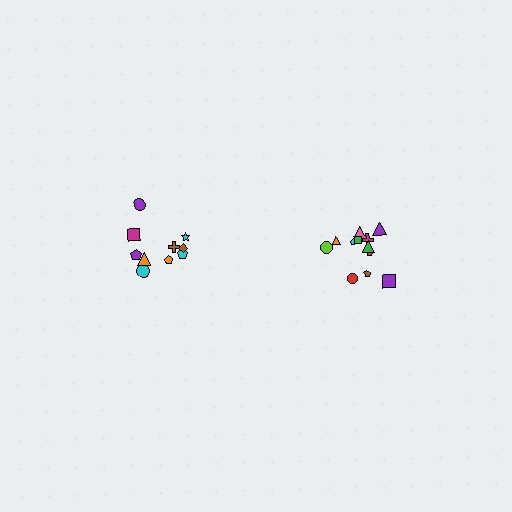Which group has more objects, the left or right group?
The right group.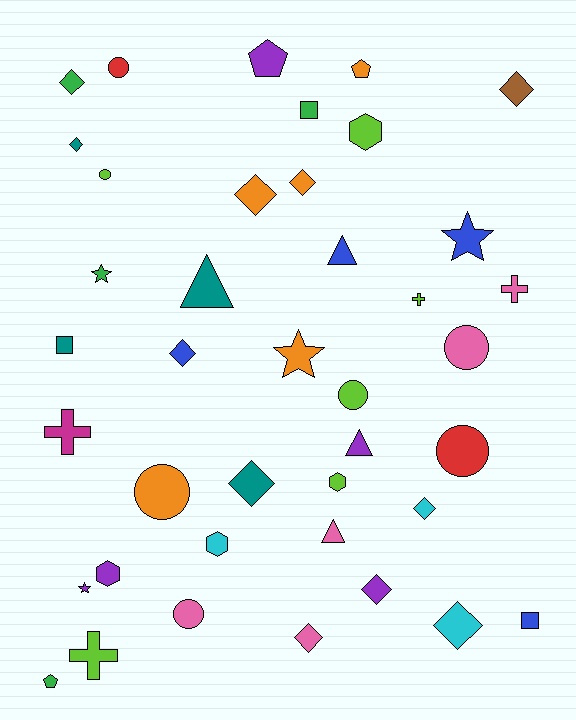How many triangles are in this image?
There are 4 triangles.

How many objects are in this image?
There are 40 objects.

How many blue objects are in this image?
There are 4 blue objects.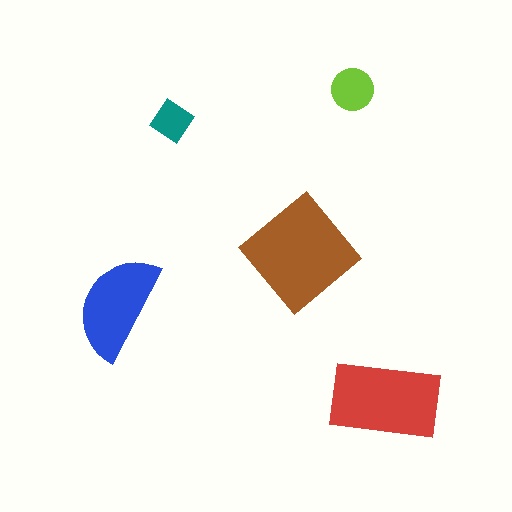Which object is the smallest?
The teal diamond.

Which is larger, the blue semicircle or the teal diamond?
The blue semicircle.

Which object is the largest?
The brown diamond.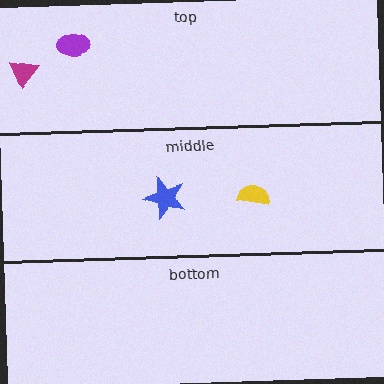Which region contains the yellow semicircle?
The middle region.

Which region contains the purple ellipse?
The top region.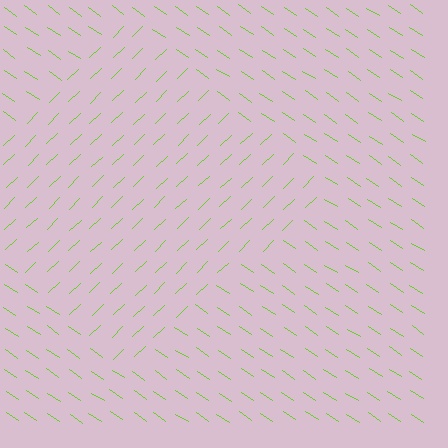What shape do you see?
I see a diamond.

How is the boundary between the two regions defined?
The boundary is defined purely by a change in line orientation (approximately 78 degrees difference). All lines are the same color and thickness.